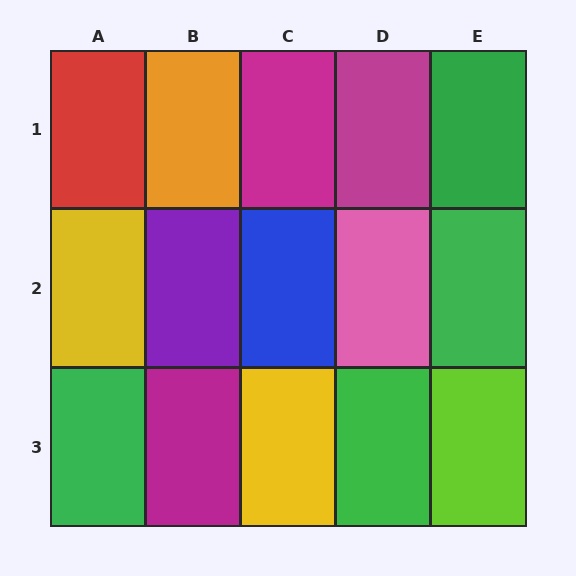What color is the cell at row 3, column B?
Magenta.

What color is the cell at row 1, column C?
Magenta.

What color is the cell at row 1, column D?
Magenta.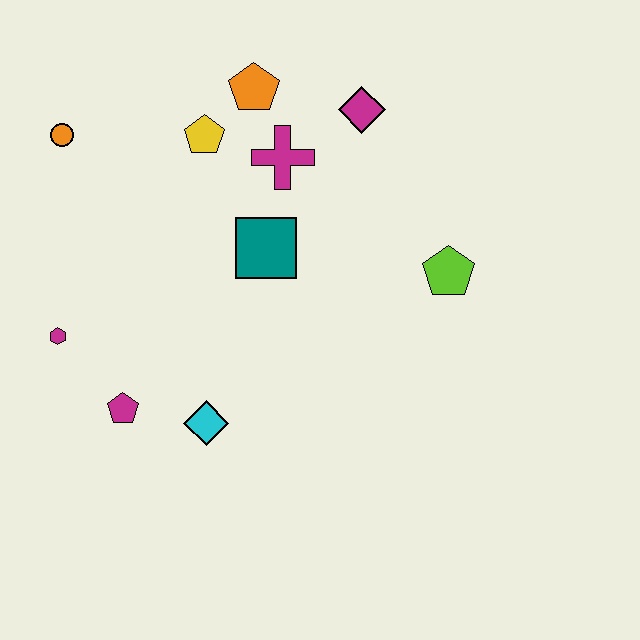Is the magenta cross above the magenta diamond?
No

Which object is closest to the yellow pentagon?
The orange pentagon is closest to the yellow pentagon.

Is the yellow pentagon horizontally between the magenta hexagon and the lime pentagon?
Yes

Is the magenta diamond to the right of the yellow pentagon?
Yes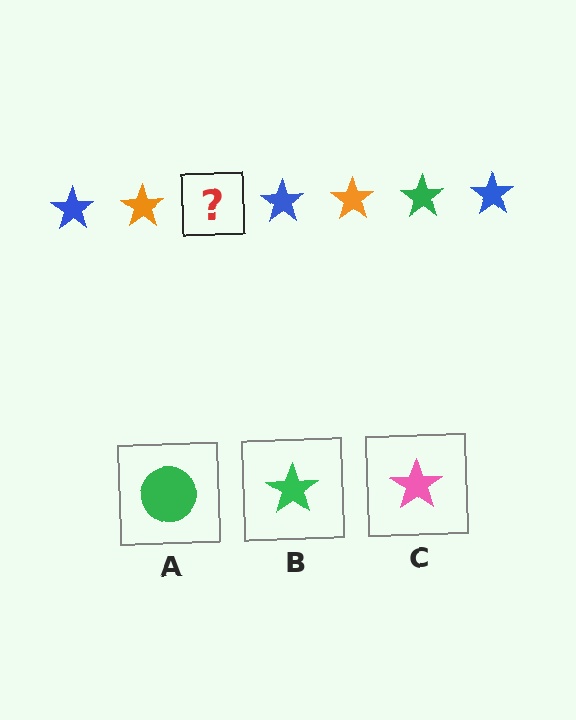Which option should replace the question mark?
Option B.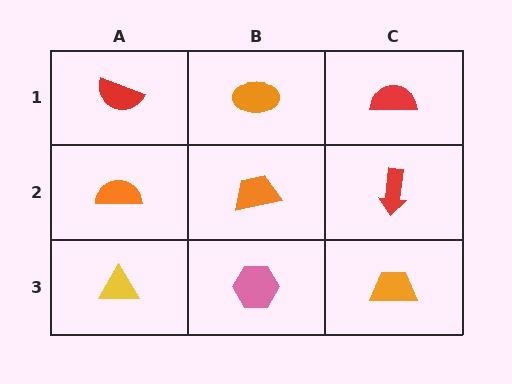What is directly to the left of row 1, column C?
An orange ellipse.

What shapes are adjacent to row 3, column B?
An orange trapezoid (row 2, column B), a yellow triangle (row 3, column A), an orange trapezoid (row 3, column C).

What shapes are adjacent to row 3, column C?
A red arrow (row 2, column C), a pink hexagon (row 3, column B).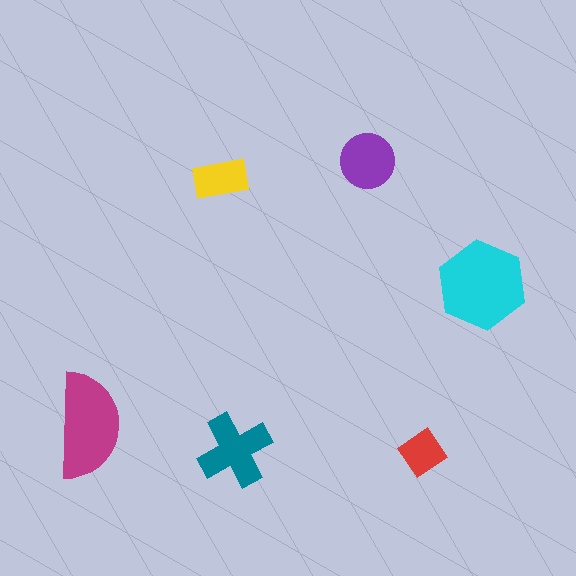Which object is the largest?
The cyan hexagon.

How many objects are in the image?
There are 6 objects in the image.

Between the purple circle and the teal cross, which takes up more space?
The teal cross.